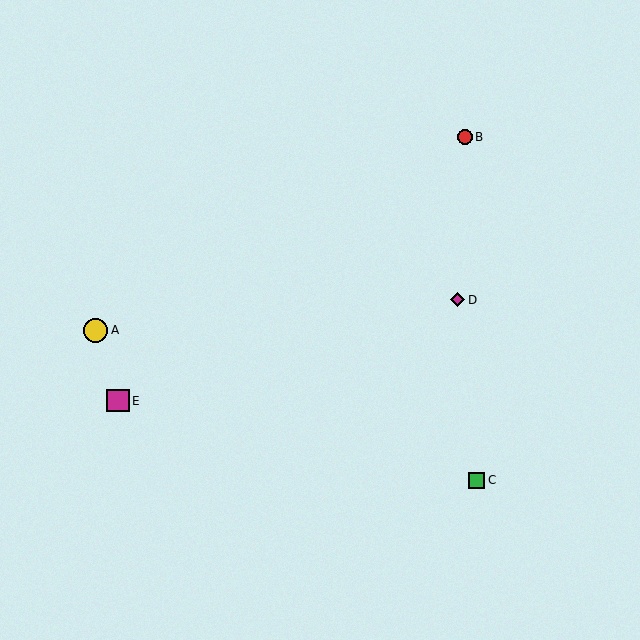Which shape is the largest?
The yellow circle (labeled A) is the largest.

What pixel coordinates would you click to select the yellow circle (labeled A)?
Click at (95, 330) to select the yellow circle A.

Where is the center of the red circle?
The center of the red circle is at (465, 137).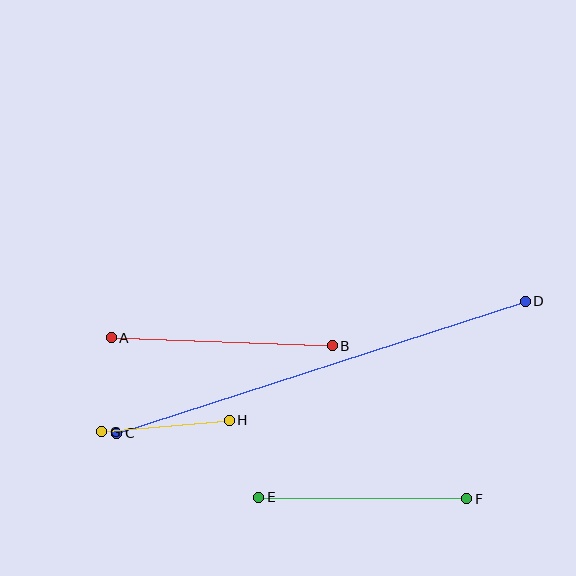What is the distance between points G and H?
The distance is approximately 128 pixels.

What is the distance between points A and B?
The distance is approximately 221 pixels.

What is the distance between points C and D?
The distance is approximately 429 pixels.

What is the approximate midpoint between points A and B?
The midpoint is at approximately (222, 342) pixels.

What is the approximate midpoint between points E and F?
The midpoint is at approximately (363, 498) pixels.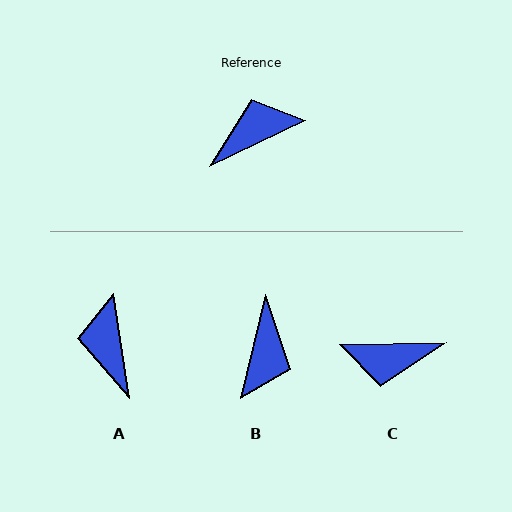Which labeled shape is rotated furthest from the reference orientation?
C, about 156 degrees away.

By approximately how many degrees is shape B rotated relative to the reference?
Approximately 129 degrees clockwise.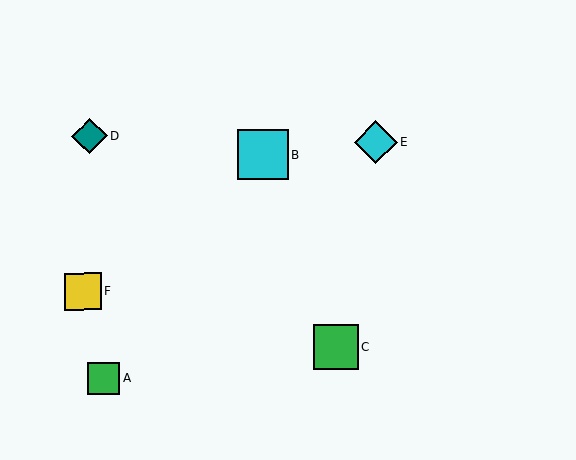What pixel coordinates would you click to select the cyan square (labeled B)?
Click at (263, 155) to select the cyan square B.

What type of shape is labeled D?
Shape D is a teal diamond.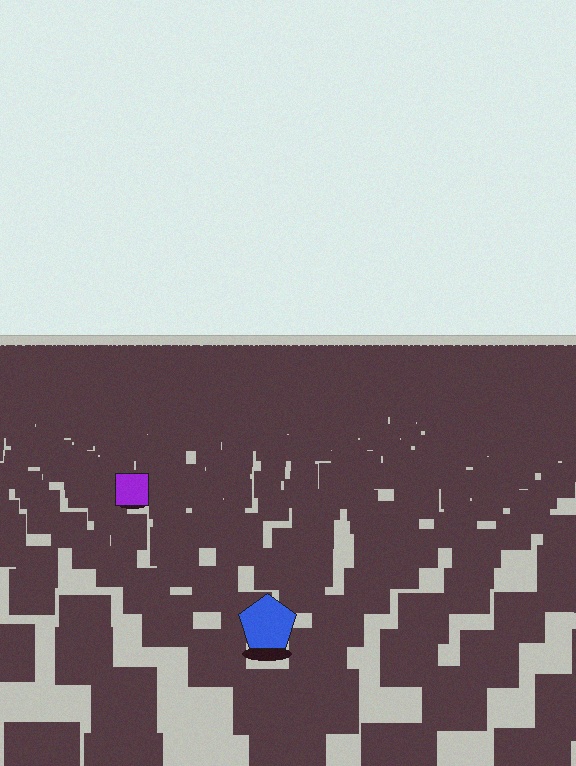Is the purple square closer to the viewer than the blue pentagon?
No. The blue pentagon is closer — you can tell from the texture gradient: the ground texture is coarser near it.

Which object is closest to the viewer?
The blue pentagon is closest. The texture marks near it are larger and more spread out.